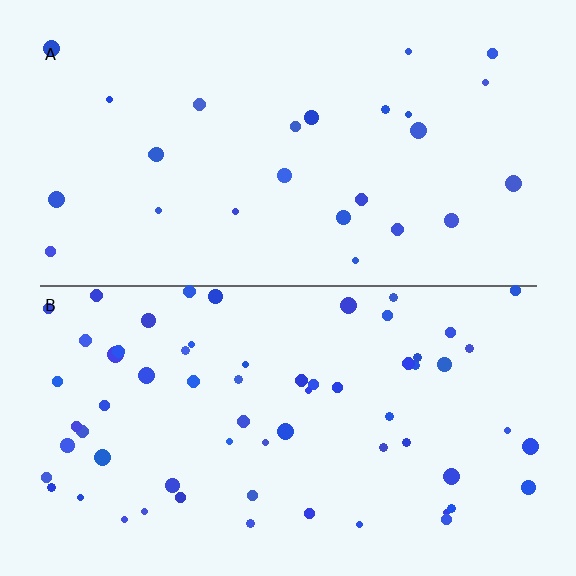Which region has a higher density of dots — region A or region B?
B (the bottom).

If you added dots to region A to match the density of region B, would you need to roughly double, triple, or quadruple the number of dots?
Approximately double.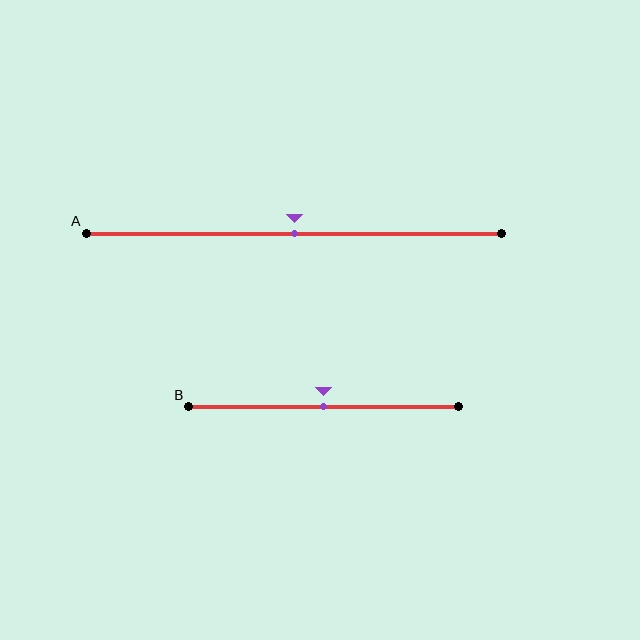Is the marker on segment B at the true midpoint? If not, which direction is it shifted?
Yes, the marker on segment B is at the true midpoint.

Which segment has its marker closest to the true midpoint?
Segment A has its marker closest to the true midpoint.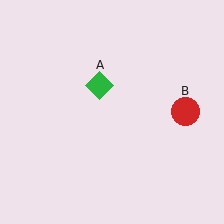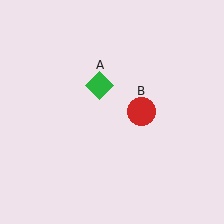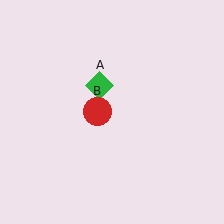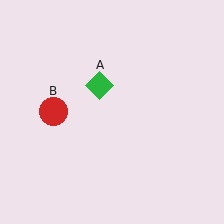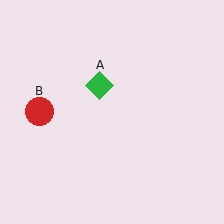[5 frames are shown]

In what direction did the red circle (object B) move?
The red circle (object B) moved left.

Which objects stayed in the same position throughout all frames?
Green diamond (object A) remained stationary.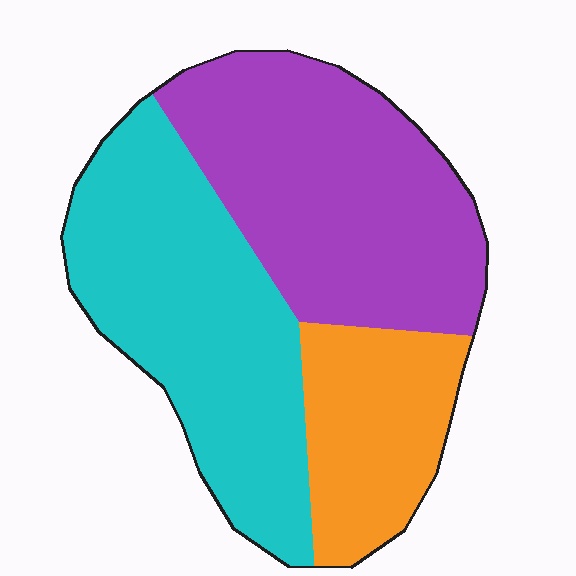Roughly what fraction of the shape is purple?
Purple takes up about two fifths (2/5) of the shape.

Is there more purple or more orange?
Purple.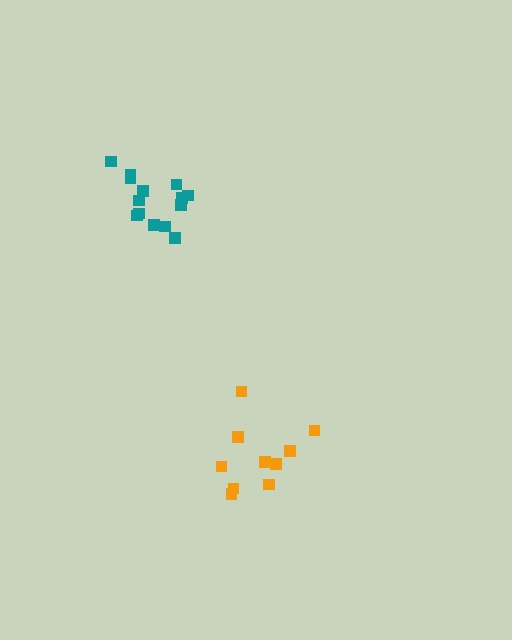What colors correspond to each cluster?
The clusters are colored: orange, teal.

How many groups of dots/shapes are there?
There are 2 groups.